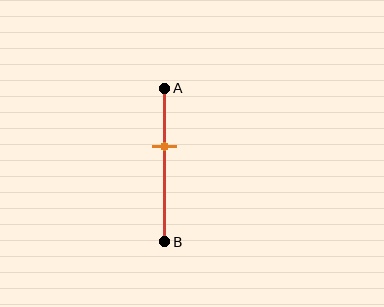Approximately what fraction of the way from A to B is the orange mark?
The orange mark is approximately 40% of the way from A to B.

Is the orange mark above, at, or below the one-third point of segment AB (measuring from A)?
The orange mark is below the one-third point of segment AB.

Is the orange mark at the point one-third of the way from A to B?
No, the mark is at about 40% from A, not at the 33% one-third point.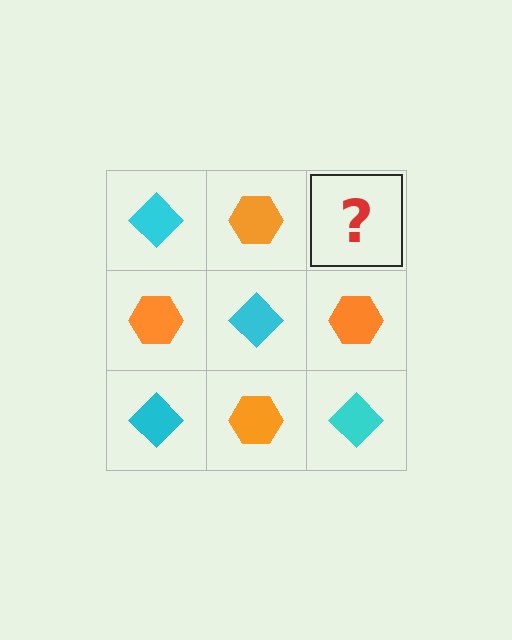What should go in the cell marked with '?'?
The missing cell should contain a cyan diamond.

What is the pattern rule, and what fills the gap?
The rule is that it alternates cyan diamond and orange hexagon in a checkerboard pattern. The gap should be filled with a cyan diamond.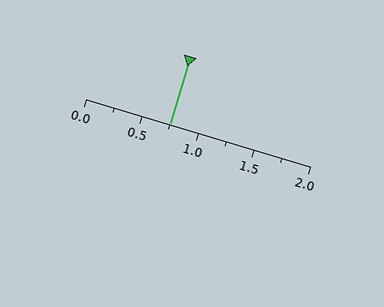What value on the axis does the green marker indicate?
The marker indicates approximately 0.75.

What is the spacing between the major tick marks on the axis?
The major ticks are spaced 0.5 apart.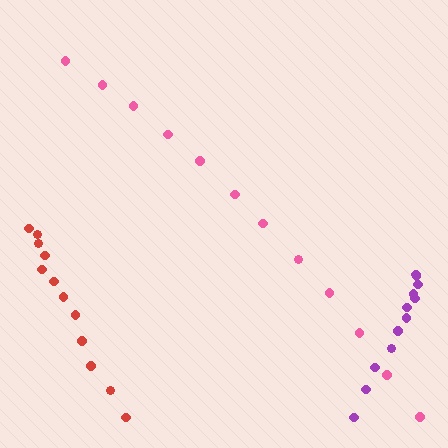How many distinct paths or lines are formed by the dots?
There are 3 distinct paths.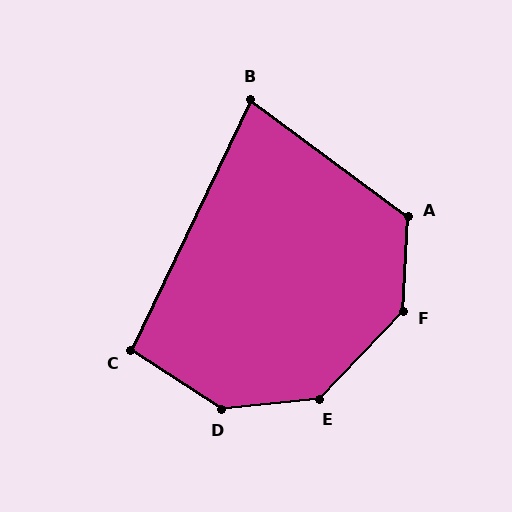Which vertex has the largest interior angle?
D, at approximately 142 degrees.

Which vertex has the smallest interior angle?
B, at approximately 79 degrees.